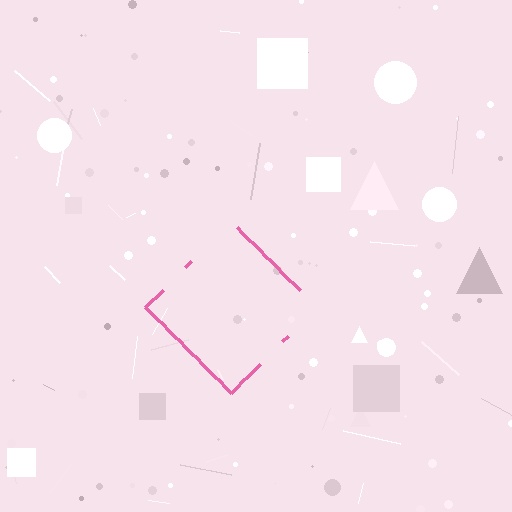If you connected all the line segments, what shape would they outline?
They would outline a diamond.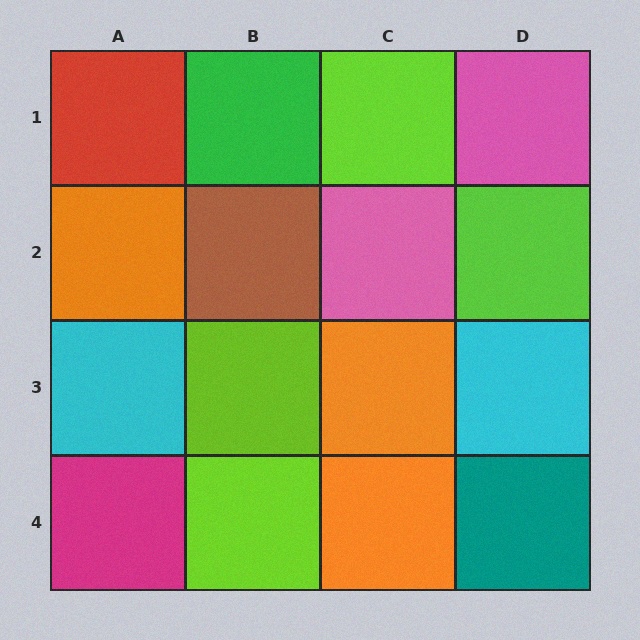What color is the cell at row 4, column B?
Lime.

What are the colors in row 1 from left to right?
Red, green, lime, pink.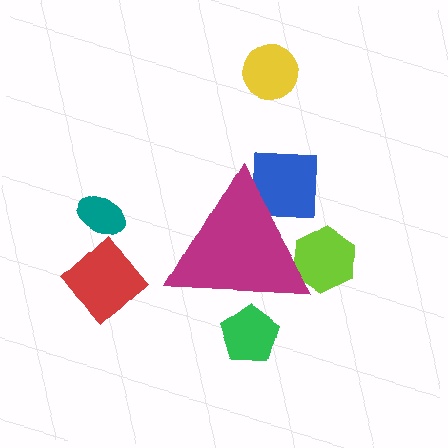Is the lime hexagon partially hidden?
Yes, the lime hexagon is partially hidden behind the magenta triangle.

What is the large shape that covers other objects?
A magenta triangle.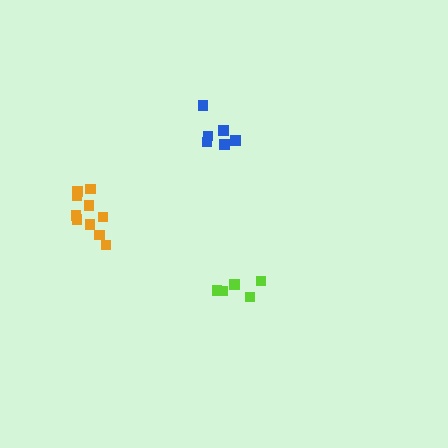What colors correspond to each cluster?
The clusters are colored: blue, lime, orange.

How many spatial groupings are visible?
There are 3 spatial groupings.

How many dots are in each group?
Group 1: 6 dots, Group 2: 5 dots, Group 3: 10 dots (21 total).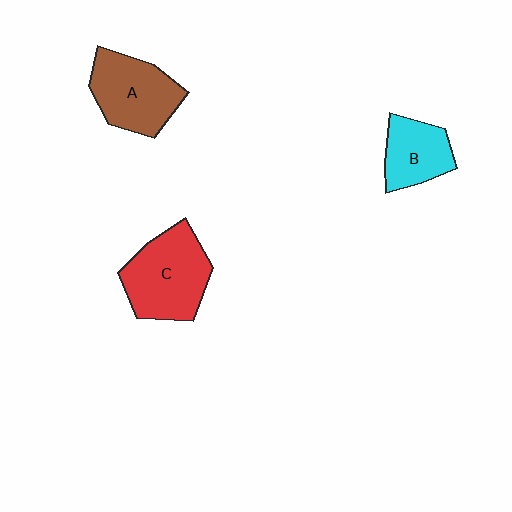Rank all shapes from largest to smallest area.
From largest to smallest: C (red), A (brown), B (cyan).